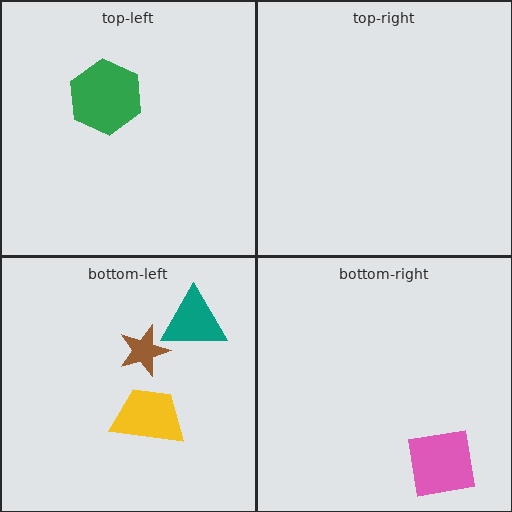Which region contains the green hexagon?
The top-left region.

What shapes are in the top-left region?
The green hexagon.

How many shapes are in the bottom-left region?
3.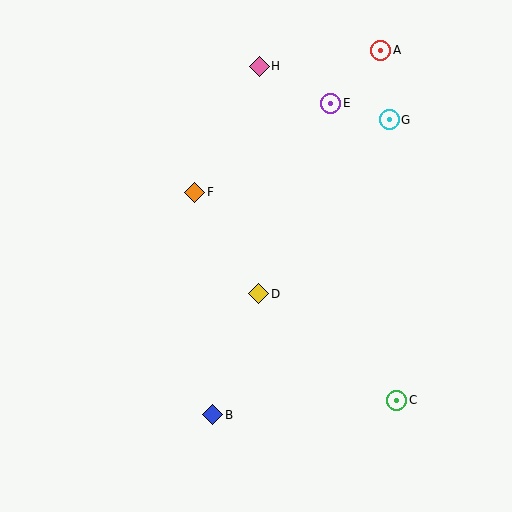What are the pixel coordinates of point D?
Point D is at (259, 294).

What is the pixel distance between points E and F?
The distance between E and F is 163 pixels.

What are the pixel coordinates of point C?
Point C is at (397, 400).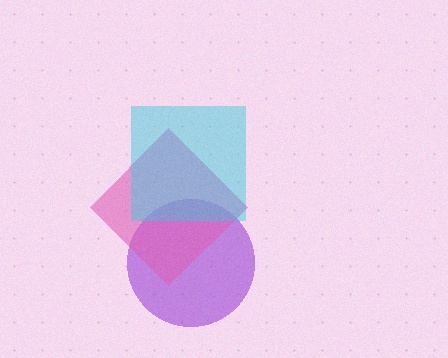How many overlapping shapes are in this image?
There are 3 overlapping shapes in the image.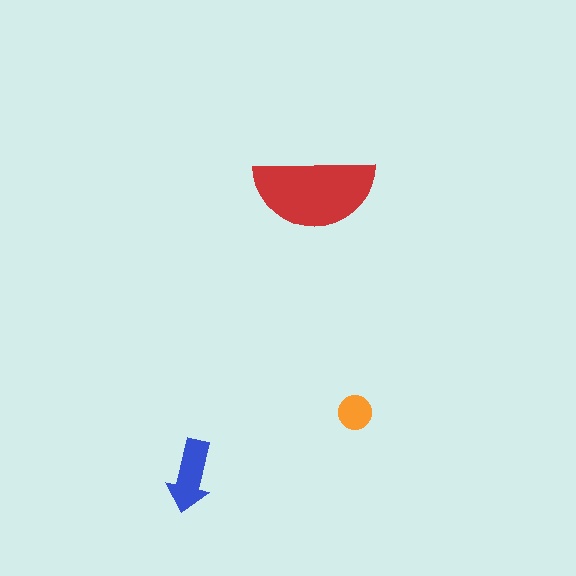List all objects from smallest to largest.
The orange circle, the blue arrow, the red semicircle.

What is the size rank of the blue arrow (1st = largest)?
2nd.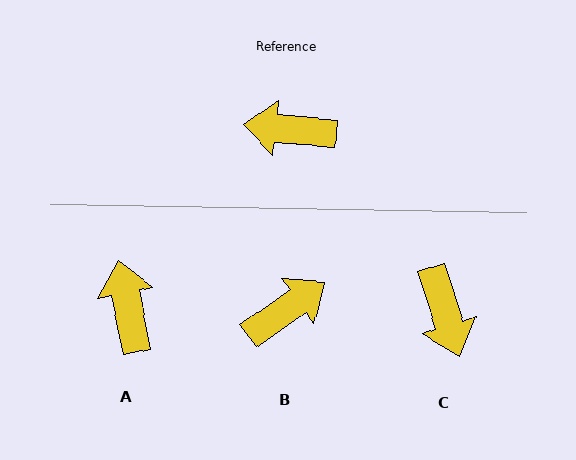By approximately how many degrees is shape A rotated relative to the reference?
Approximately 73 degrees clockwise.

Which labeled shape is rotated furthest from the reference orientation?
B, about 139 degrees away.